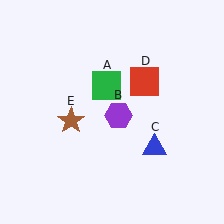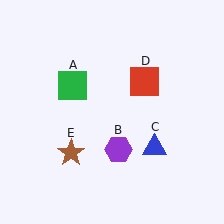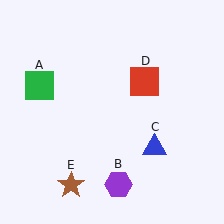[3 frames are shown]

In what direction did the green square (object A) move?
The green square (object A) moved left.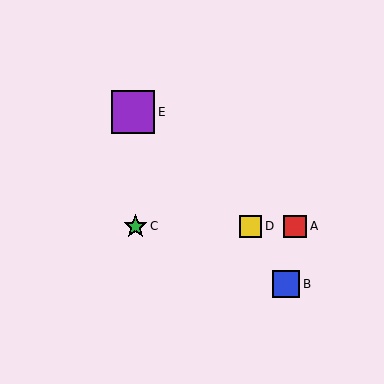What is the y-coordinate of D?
Object D is at y≈226.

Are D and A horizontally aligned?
Yes, both are at y≈226.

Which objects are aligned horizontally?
Objects A, C, D are aligned horizontally.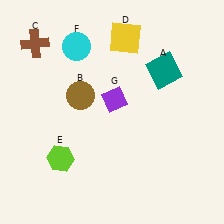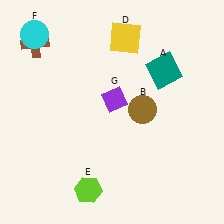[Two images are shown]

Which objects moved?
The objects that moved are: the brown circle (B), the lime hexagon (E), the cyan circle (F).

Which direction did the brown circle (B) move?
The brown circle (B) moved right.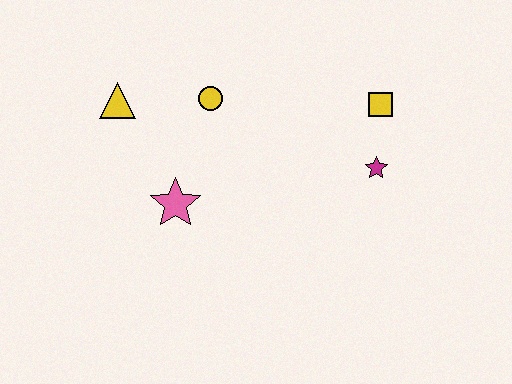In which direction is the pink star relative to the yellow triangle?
The pink star is below the yellow triangle.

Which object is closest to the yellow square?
The magenta star is closest to the yellow square.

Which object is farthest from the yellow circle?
The magenta star is farthest from the yellow circle.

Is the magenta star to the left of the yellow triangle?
No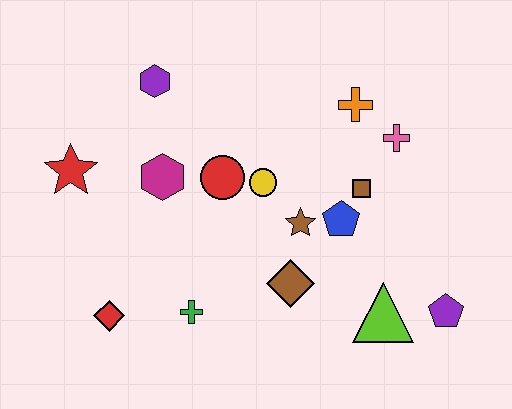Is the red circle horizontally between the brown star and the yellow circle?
No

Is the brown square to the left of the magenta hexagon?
No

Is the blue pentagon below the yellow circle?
Yes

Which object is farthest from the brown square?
The red star is farthest from the brown square.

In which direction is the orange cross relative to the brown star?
The orange cross is above the brown star.